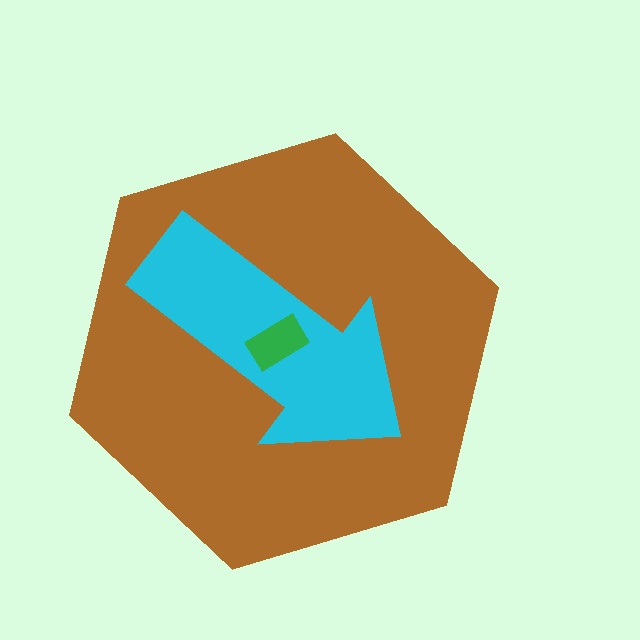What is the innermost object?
The green rectangle.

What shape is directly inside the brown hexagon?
The cyan arrow.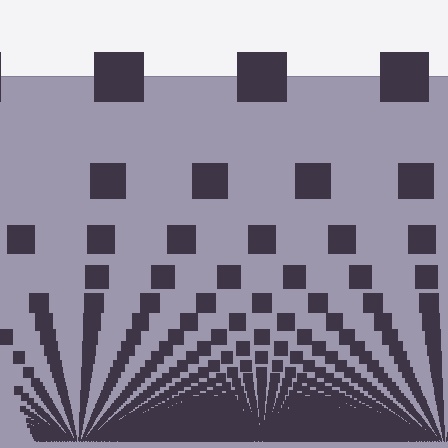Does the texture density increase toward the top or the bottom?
Density increases toward the bottom.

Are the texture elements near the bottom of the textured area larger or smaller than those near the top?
Smaller. The gradient is inverted — elements near the bottom are smaller and denser.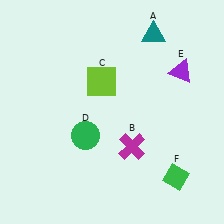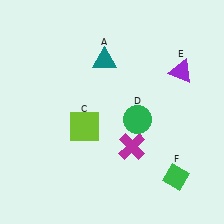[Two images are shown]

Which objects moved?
The objects that moved are: the teal triangle (A), the lime square (C), the green circle (D).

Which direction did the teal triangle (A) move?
The teal triangle (A) moved left.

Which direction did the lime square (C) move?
The lime square (C) moved down.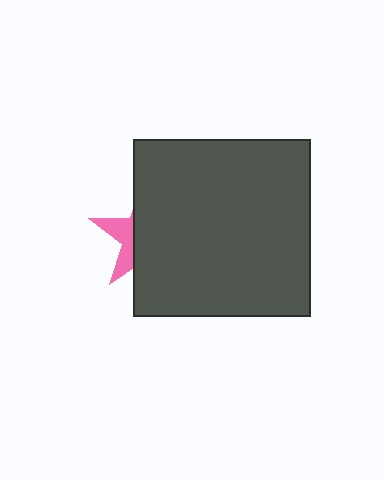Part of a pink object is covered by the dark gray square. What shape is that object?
It is a star.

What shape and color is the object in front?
The object in front is a dark gray square.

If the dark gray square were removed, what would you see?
You would see the complete pink star.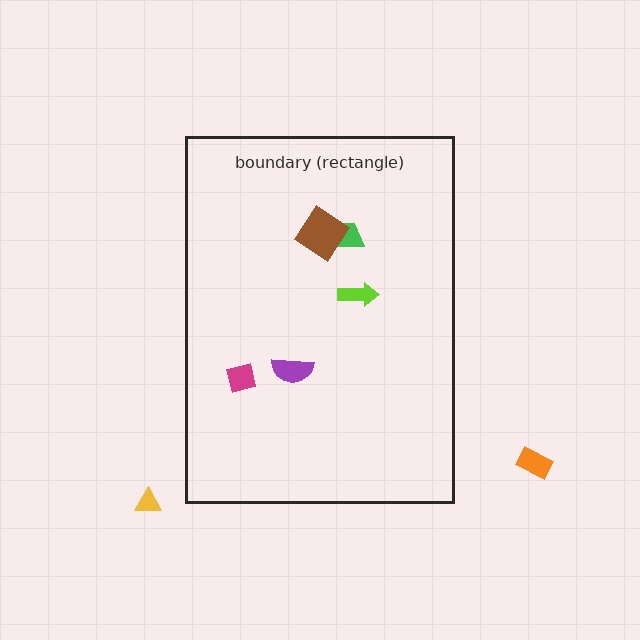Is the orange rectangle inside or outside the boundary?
Outside.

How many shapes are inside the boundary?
5 inside, 2 outside.